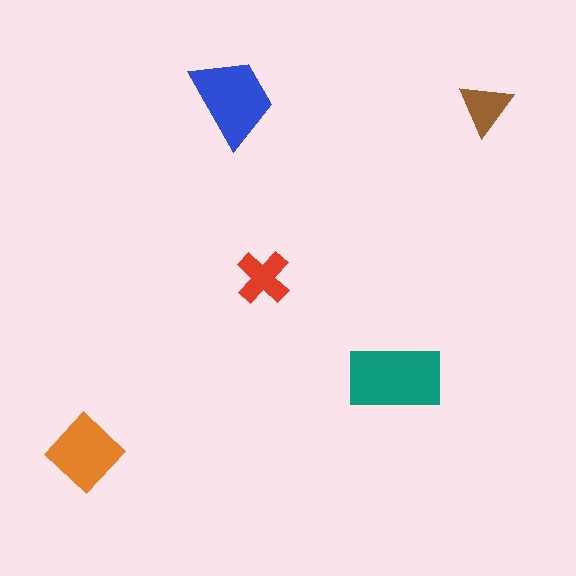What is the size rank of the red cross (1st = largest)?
4th.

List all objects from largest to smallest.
The teal rectangle, the blue trapezoid, the orange diamond, the red cross, the brown triangle.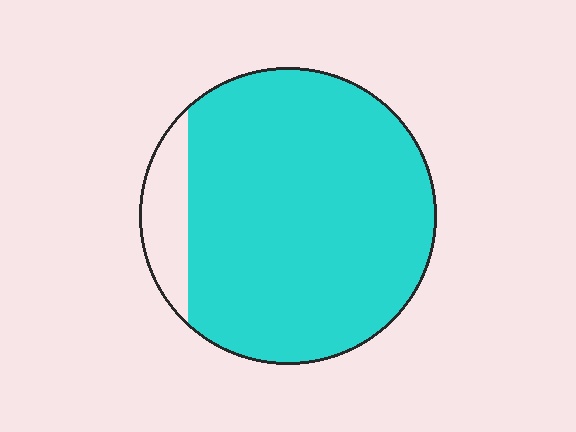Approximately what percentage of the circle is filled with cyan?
Approximately 90%.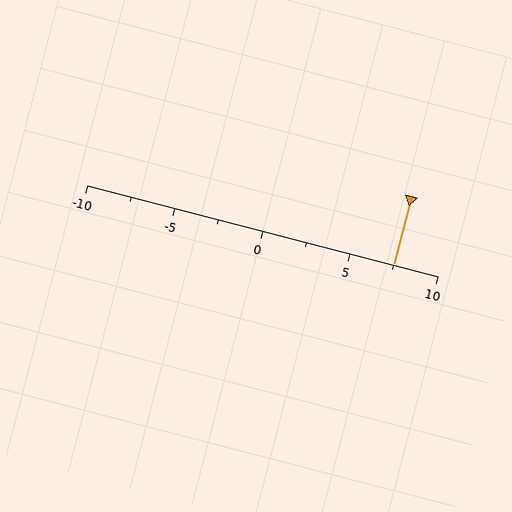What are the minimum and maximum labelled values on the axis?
The axis runs from -10 to 10.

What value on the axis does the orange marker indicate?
The marker indicates approximately 7.5.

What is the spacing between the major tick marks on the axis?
The major ticks are spaced 5 apart.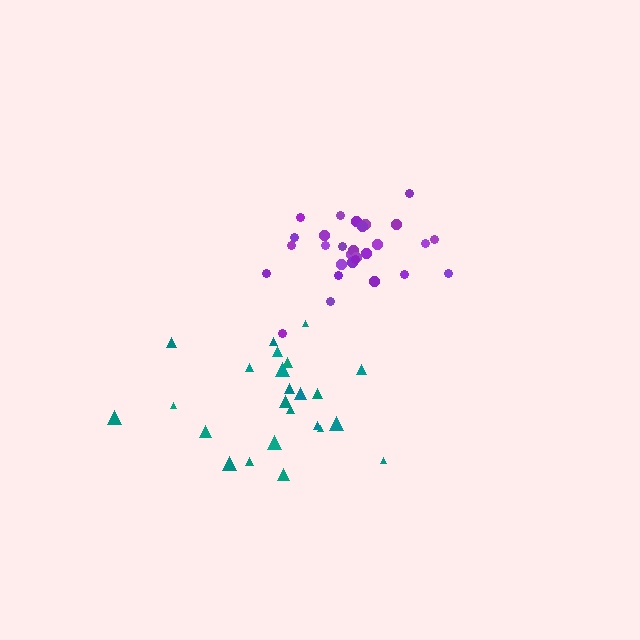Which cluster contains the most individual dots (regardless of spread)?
Purple (29).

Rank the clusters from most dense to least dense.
purple, teal.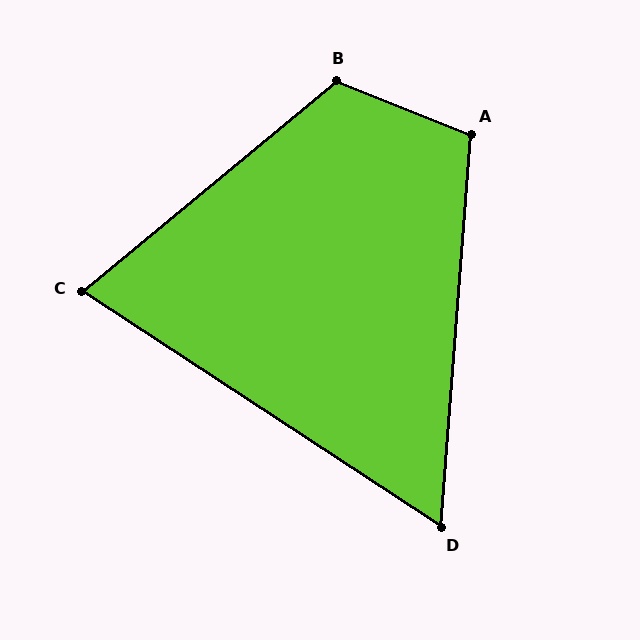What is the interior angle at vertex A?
Approximately 107 degrees (obtuse).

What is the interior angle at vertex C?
Approximately 73 degrees (acute).